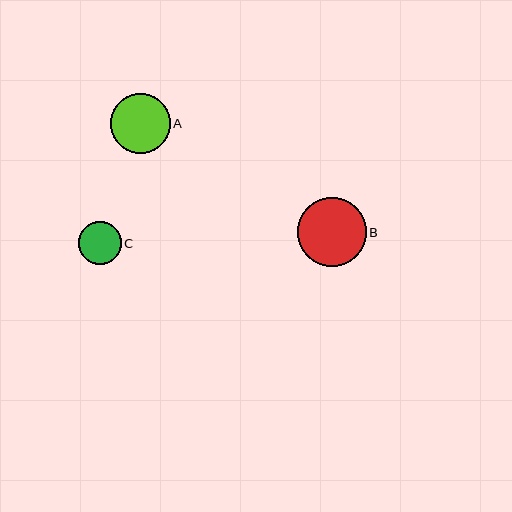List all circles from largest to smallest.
From largest to smallest: B, A, C.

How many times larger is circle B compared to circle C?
Circle B is approximately 1.6 times the size of circle C.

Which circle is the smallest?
Circle C is the smallest with a size of approximately 43 pixels.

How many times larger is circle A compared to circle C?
Circle A is approximately 1.4 times the size of circle C.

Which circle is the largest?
Circle B is the largest with a size of approximately 69 pixels.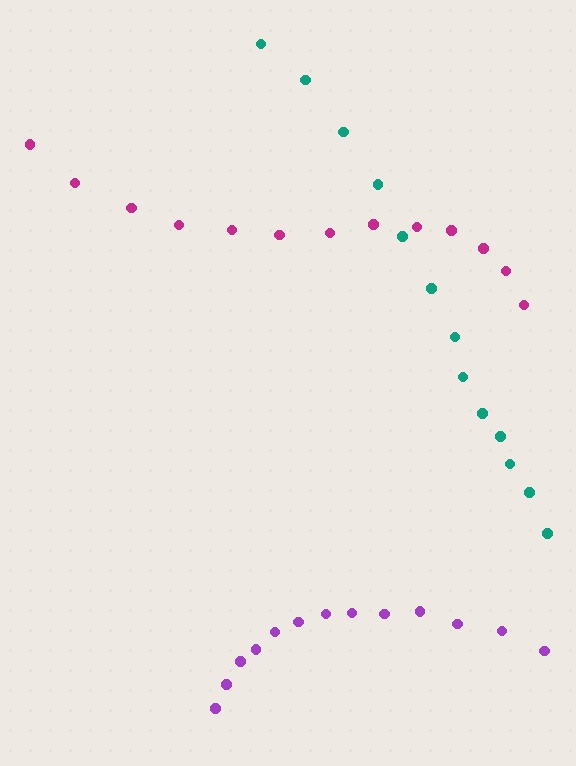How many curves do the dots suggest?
There are 3 distinct paths.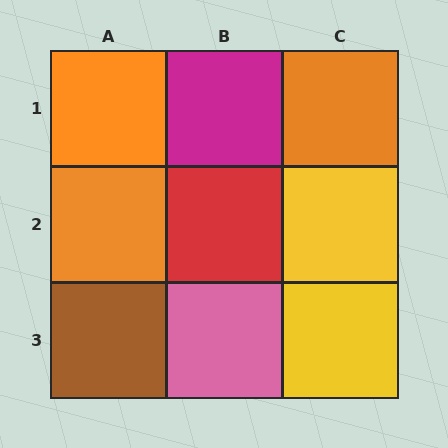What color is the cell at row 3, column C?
Yellow.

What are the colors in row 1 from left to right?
Orange, magenta, orange.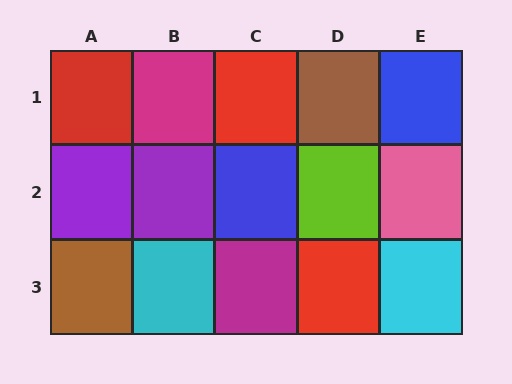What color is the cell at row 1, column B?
Magenta.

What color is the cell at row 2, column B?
Purple.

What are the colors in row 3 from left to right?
Brown, cyan, magenta, red, cyan.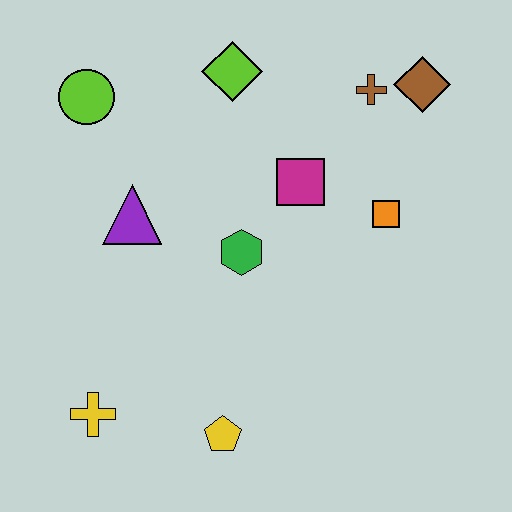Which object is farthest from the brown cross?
The yellow cross is farthest from the brown cross.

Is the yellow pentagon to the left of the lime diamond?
Yes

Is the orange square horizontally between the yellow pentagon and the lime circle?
No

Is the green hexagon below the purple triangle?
Yes